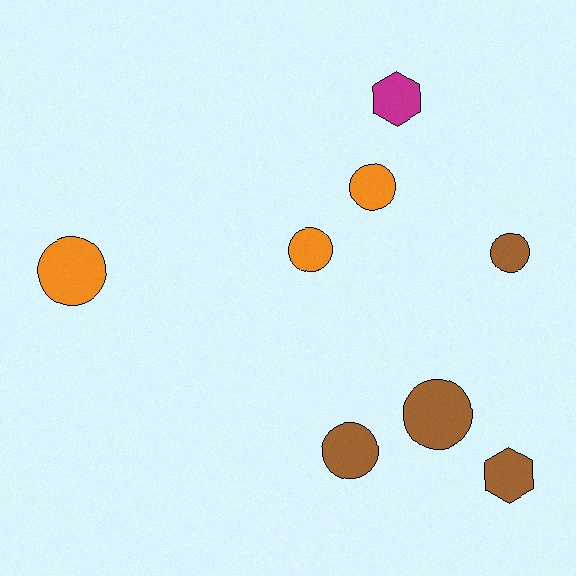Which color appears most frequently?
Brown, with 4 objects.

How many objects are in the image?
There are 8 objects.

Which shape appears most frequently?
Circle, with 6 objects.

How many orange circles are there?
There are 3 orange circles.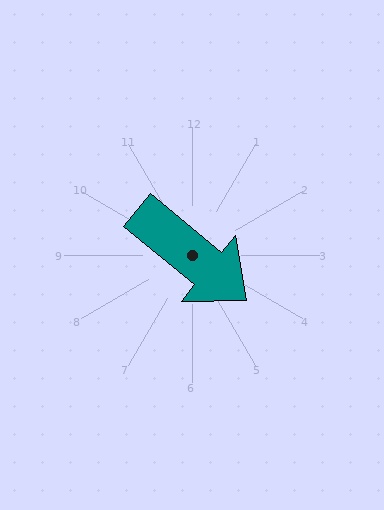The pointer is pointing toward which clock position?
Roughly 4 o'clock.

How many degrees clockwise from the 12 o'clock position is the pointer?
Approximately 130 degrees.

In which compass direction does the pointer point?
Southeast.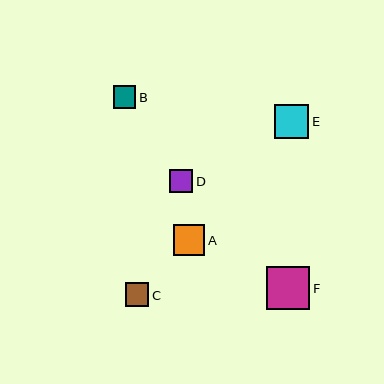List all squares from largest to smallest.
From largest to smallest: F, E, A, C, D, B.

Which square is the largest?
Square F is the largest with a size of approximately 44 pixels.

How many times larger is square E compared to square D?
Square E is approximately 1.4 times the size of square D.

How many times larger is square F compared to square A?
Square F is approximately 1.4 times the size of square A.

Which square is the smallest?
Square B is the smallest with a size of approximately 22 pixels.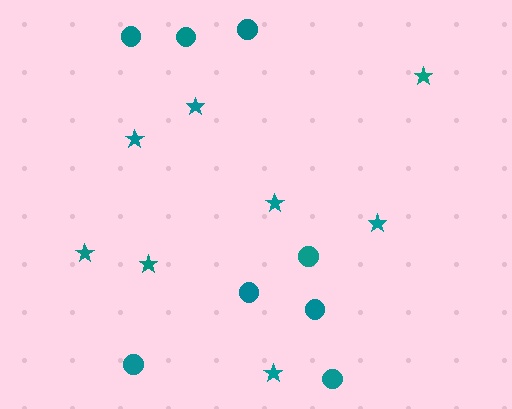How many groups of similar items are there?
There are 2 groups: one group of circles (8) and one group of stars (8).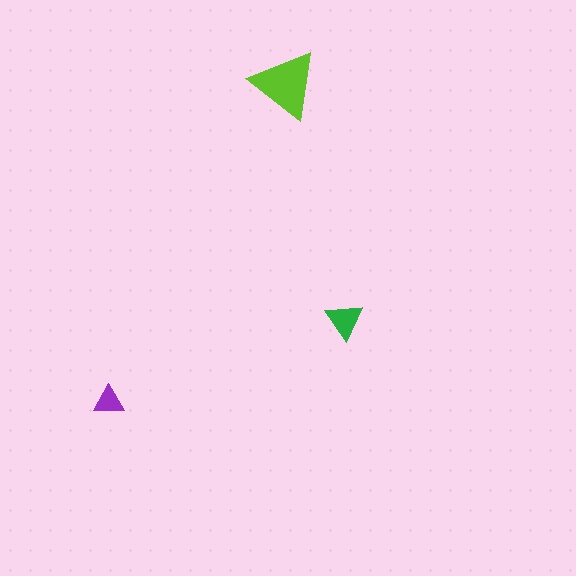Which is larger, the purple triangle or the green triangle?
The green one.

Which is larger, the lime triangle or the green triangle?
The lime one.